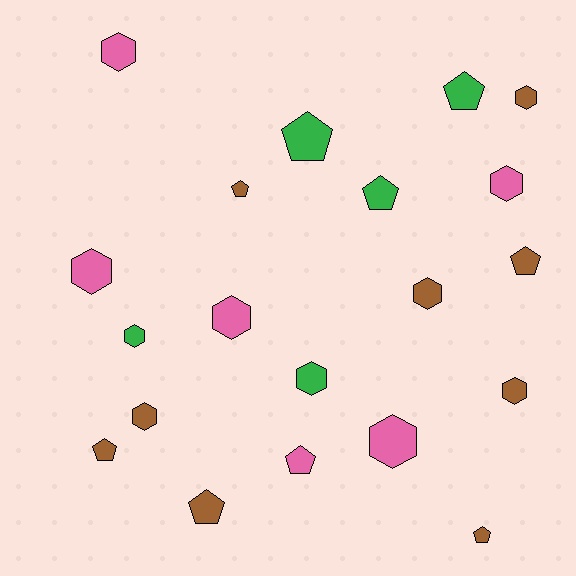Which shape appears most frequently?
Hexagon, with 11 objects.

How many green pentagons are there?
There are 3 green pentagons.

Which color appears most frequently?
Brown, with 9 objects.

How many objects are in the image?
There are 20 objects.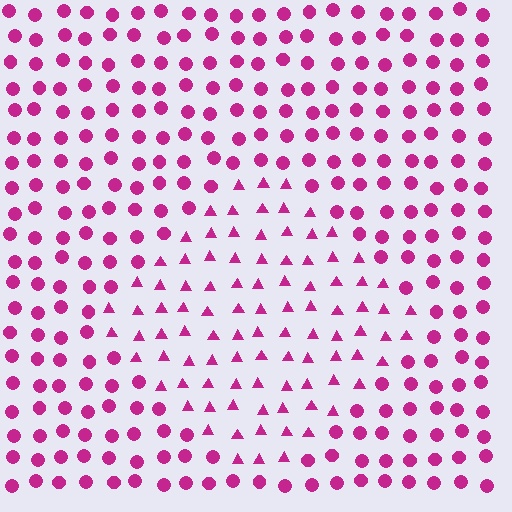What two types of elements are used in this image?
The image uses triangles inside the diamond region and circles outside it.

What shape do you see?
I see a diamond.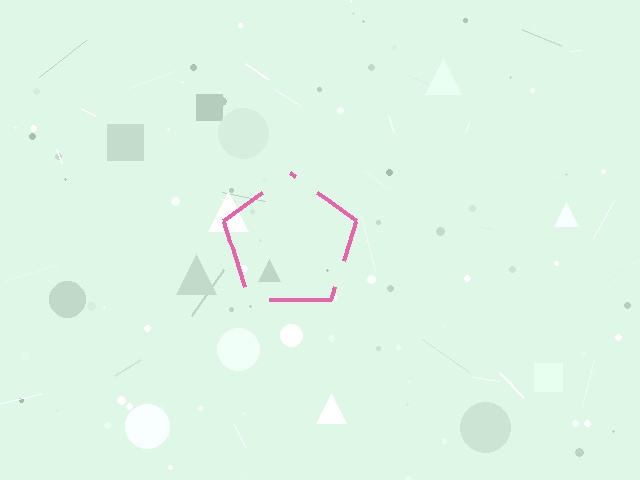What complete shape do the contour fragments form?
The contour fragments form a pentagon.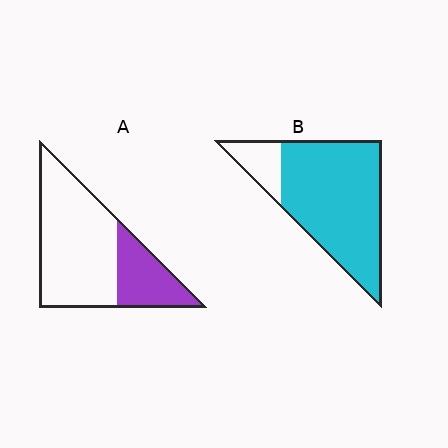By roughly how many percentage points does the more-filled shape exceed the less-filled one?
By roughly 55 percentage points (B over A).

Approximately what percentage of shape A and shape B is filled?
A is approximately 30% and B is approximately 85%.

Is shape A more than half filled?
No.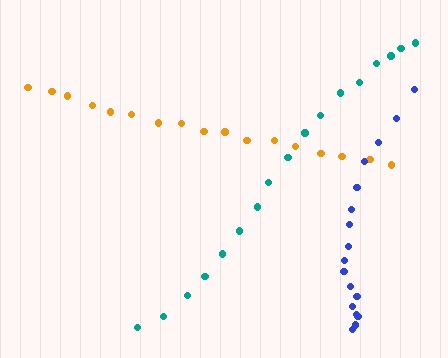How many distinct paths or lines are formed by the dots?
There are 3 distinct paths.